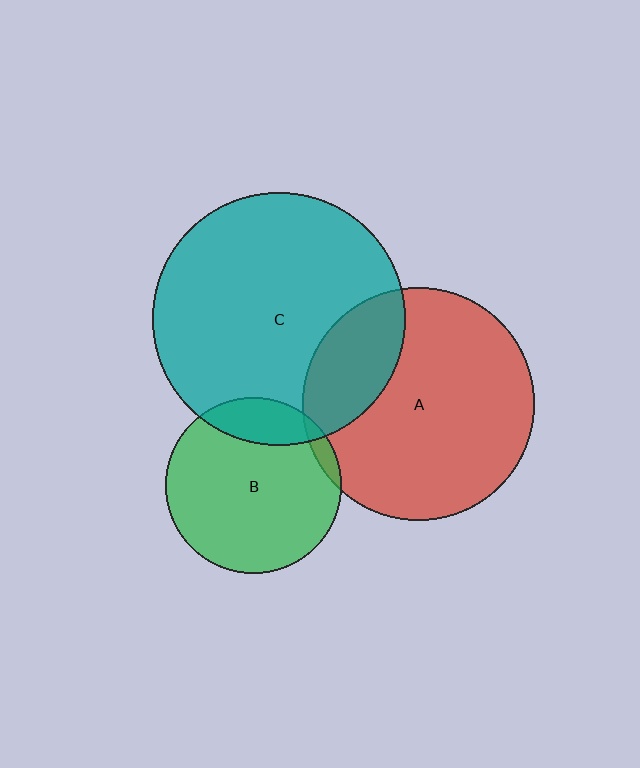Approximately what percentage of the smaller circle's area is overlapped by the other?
Approximately 5%.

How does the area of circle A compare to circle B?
Approximately 1.7 times.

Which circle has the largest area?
Circle C (teal).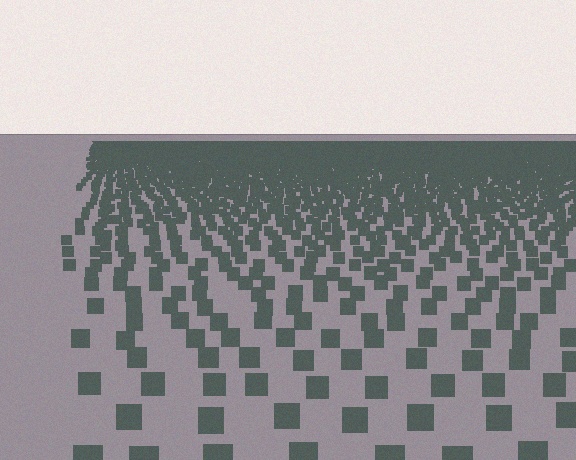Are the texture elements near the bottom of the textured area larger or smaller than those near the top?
Larger. Near the bottom, elements are closer to the viewer and appear at a bigger on-screen size.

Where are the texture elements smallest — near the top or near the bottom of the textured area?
Near the top.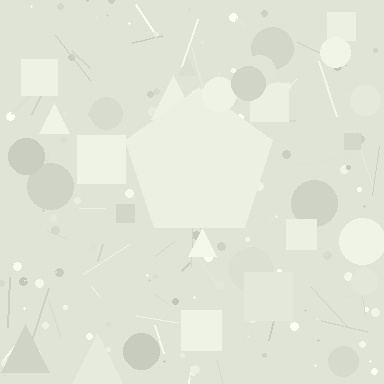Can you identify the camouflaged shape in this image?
The camouflaged shape is a pentagon.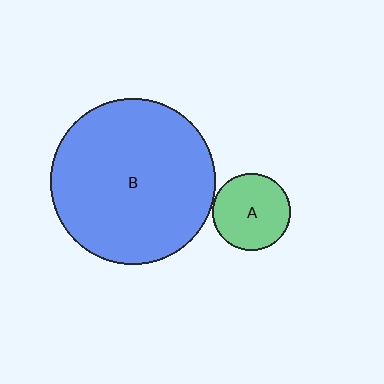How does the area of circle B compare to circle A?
Approximately 4.5 times.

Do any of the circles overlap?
No, none of the circles overlap.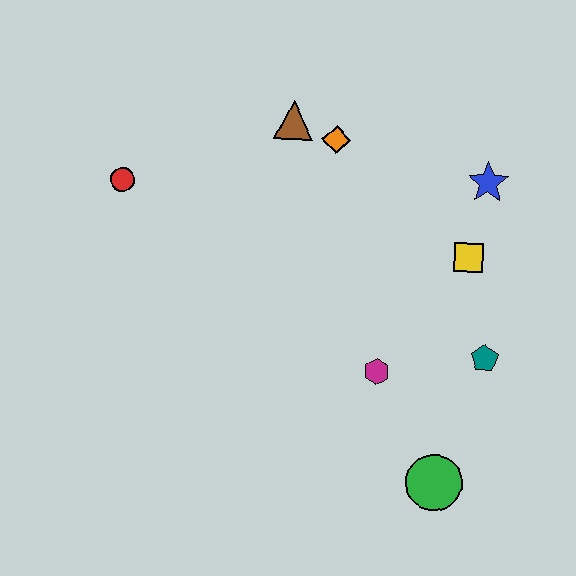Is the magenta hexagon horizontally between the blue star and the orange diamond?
Yes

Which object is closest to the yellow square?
The blue star is closest to the yellow square.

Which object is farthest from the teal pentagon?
The red circle is farthest from the teal pentagon.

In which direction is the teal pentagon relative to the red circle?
The teal pentagon is to the right of the red circle.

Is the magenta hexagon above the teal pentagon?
No